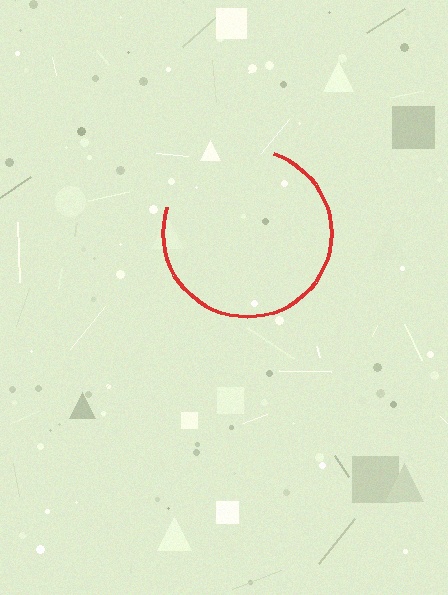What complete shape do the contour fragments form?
The contour fragments form a circle.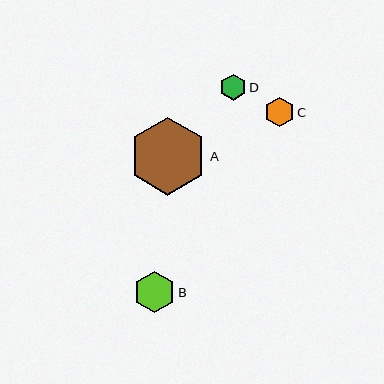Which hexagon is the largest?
Hexagon A is the largest with a size of approximately 78 pixels.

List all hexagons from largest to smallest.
From largest to smallest: A, B, C, D.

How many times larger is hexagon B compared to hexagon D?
Hexagon B is approximately 1.6 times the size of hexagon D.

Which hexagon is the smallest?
Hexagon D is the smallest with a size of approximately 26 pixels.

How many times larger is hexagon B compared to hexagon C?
Hexagon B is approximately 1.4 times the size of hexagon C.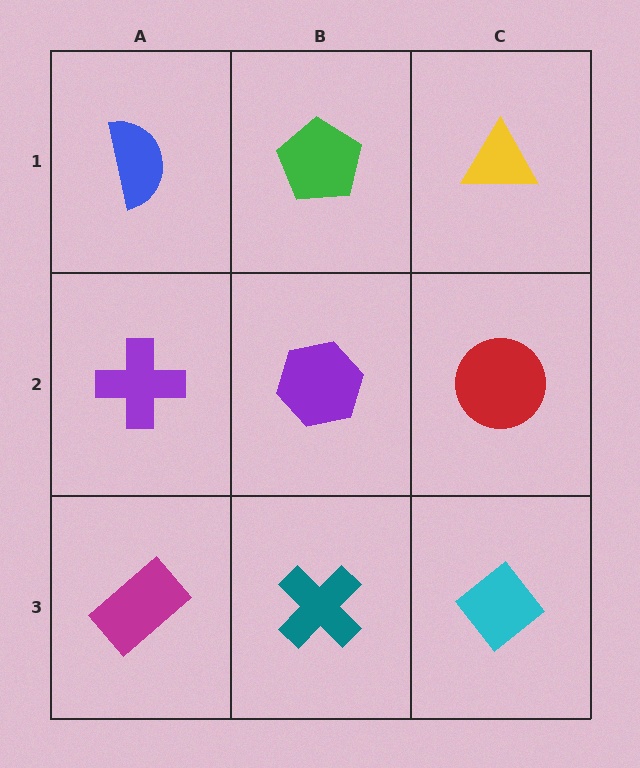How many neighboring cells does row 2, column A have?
3.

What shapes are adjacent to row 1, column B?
A purple hexagon (row 2, column B), a blue semicircle (row 1, column A), a yellow triangle (row 1, column C).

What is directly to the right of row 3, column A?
A teal cross.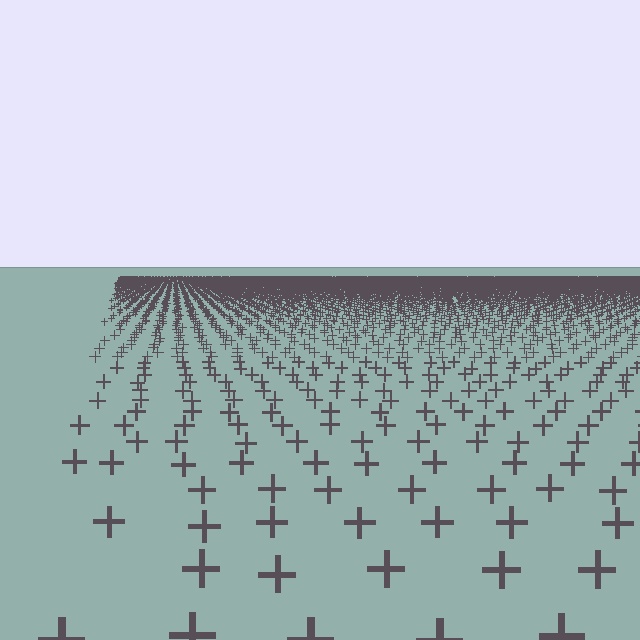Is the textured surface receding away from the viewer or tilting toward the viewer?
The surface is receding away from the viewer. Texture elements get smaller and denser toward the top.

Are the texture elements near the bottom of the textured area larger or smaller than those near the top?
Larger. Near the bottom, elements are closer to the viewer and appear at a bigger on-screen size.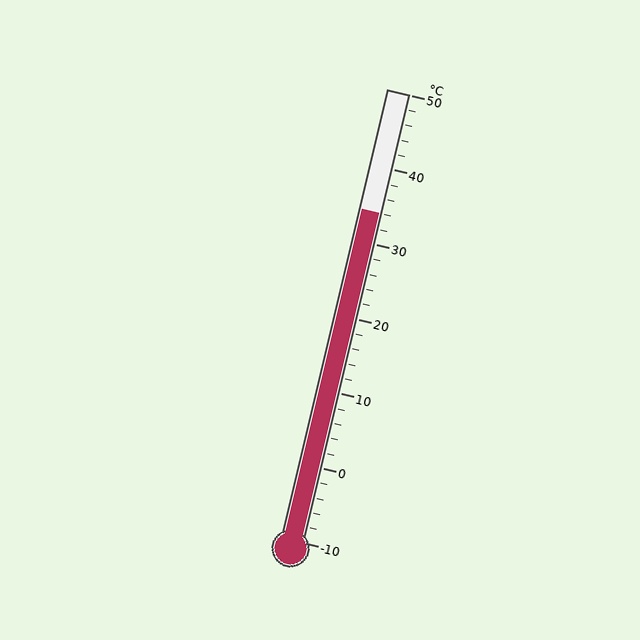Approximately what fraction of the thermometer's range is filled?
The thermometer is filled to approximately 75% of its range.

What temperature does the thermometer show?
The thermometer shows approximately 34°C.